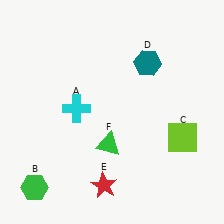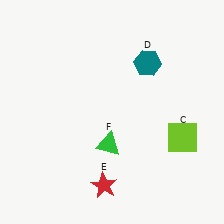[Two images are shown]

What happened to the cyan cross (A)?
The cyan cross (A) was removed in Image 2. It was in the top-left area of Image 1.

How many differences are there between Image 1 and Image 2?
There are 2 differences between the two images.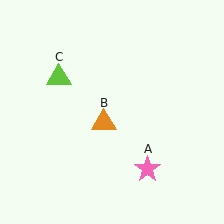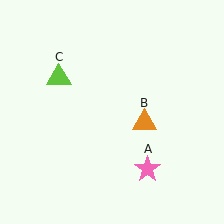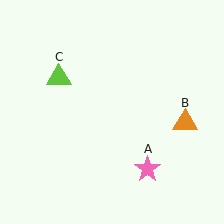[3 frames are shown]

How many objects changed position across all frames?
1 object changed position: orange triangle (object B).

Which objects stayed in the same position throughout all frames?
Pink star (object A) and lime triangle (object C) remained stationary.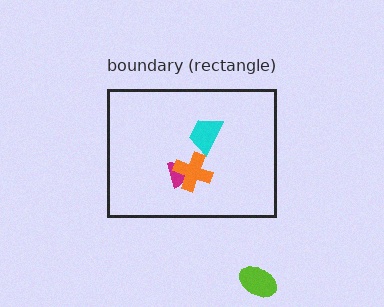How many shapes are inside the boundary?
3 inside, 1 outside.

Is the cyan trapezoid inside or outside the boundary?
Inside.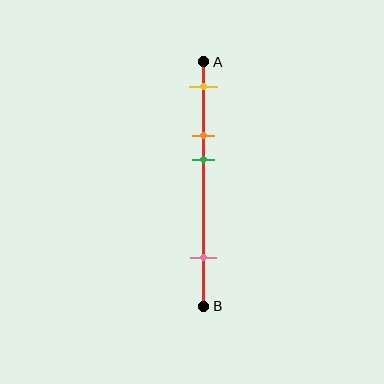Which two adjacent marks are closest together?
The orange and green marks are the closest adjacent pair.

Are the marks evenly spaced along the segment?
No, the marks are not evenly spaced.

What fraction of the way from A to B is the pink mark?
The pink mark is approximately 80% (0.8) of the way from A to B.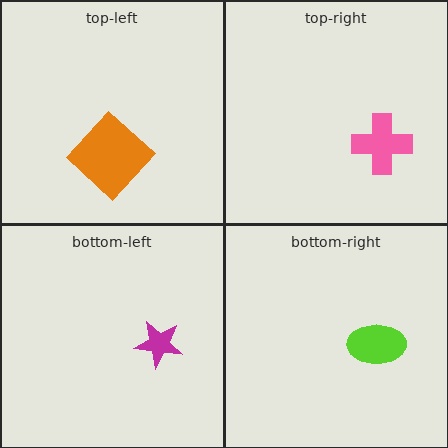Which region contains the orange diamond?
The top-left region.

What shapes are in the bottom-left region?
The magenta star.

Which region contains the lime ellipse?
The bottom-right region.